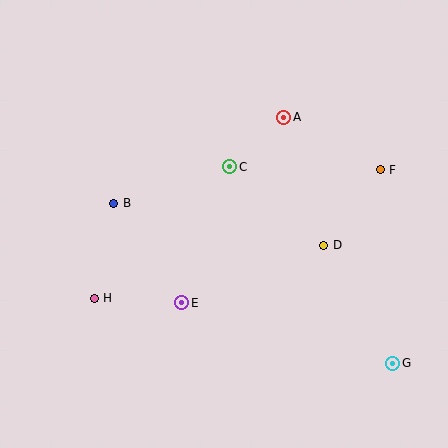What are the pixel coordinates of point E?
Point E is at (182, 303).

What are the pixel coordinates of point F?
Point F is at (380, 170).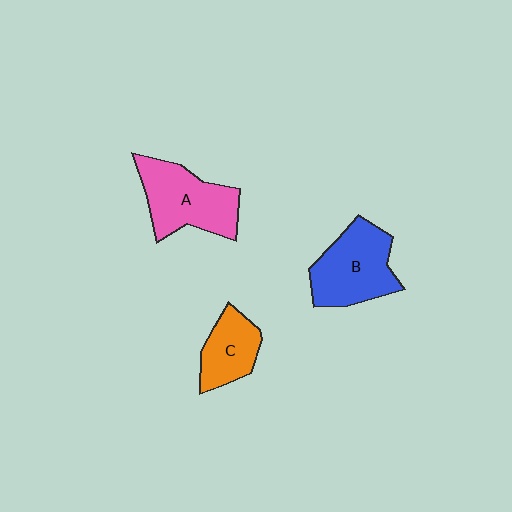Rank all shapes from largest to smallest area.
From largest to smallest: A (pink), B (blue), C (orange).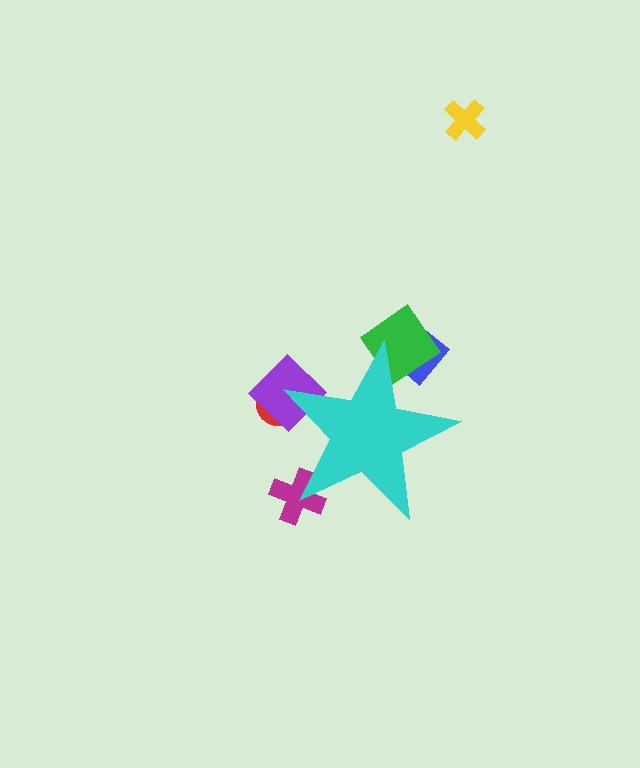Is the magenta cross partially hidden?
Yes, the magenta cross is partially hidden behind the cyan star.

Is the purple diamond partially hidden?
Yes, the purple diamond is partially hidden behind the cyan star.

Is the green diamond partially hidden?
Yes, the green diamond is partially hidden behind the cyan star.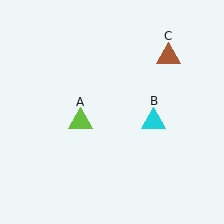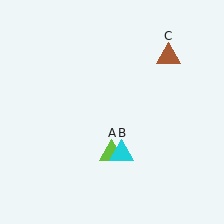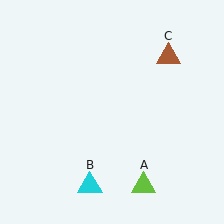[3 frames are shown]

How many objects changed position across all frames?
2 objects changed position: lime triangle (object A), cyan triangle (object B).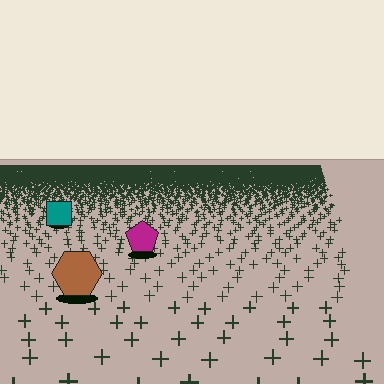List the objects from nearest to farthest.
From nearest to farthest: the brown hexagon, the magenta pentagon, the teal square.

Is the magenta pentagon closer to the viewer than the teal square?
Yes. The magenta pentagon is closer — you can tell from the texture gradient: the ground texture is coarser near it.